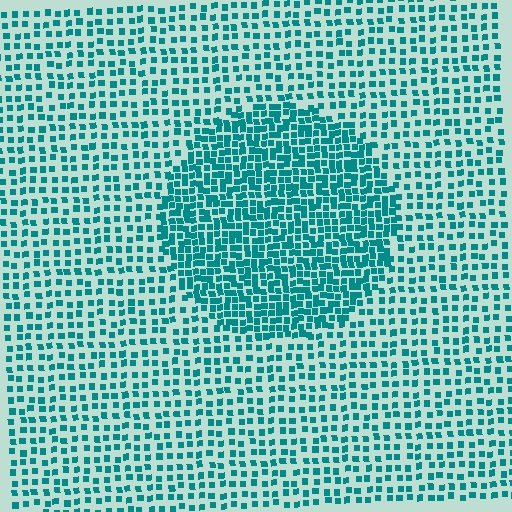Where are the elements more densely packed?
The elements are more densely packed inside the circle boundary.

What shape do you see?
I see a circle.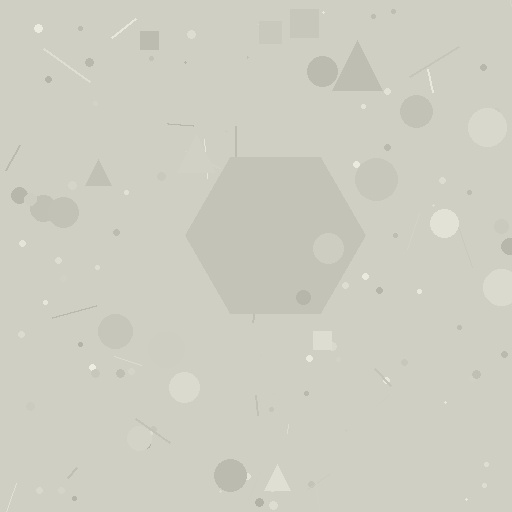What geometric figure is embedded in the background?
A hexagon is embedded in the background.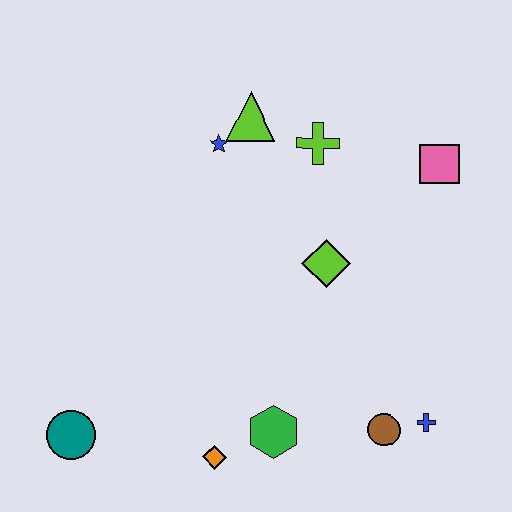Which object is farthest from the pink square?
The teal circle is farthest from the pink square.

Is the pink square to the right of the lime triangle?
Yes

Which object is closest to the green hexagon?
The orange diamond is closest to the green hexagon.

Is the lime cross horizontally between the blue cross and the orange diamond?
Yes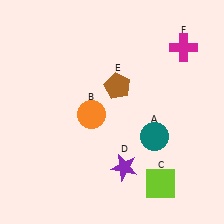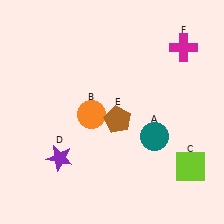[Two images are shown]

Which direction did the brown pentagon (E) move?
The brown pentagon (E) moved down.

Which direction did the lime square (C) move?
The lime square (C) moved right.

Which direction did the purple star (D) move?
The purple star (D) moved left.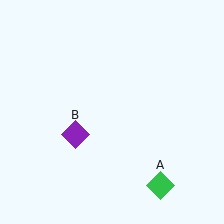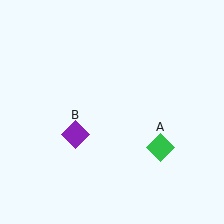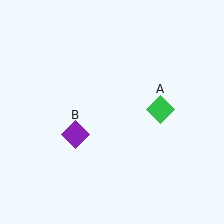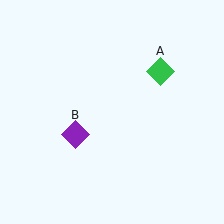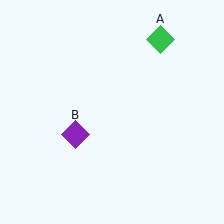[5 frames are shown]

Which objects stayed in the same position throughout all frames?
Purple diamond (object B) remained stationary.